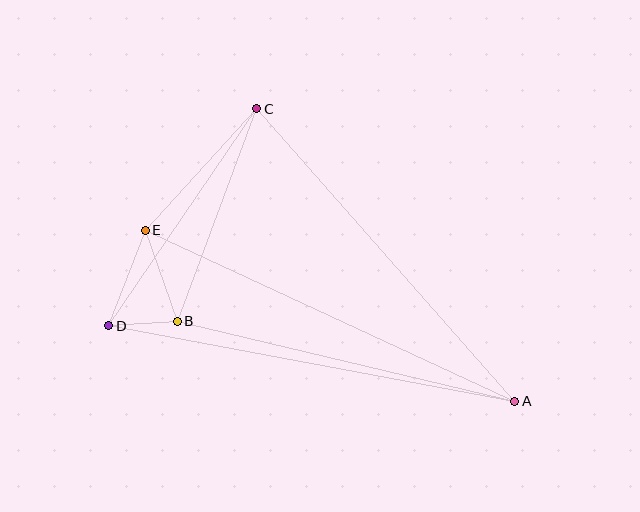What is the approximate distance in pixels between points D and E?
The distance between D and E is approximately 102 pixels.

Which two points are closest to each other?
Points B and D are closest to each other.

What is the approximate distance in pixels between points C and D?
The distance between C and D is approximately 262 pixels.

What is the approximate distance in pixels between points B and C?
The distance between B and C is approximately 226 pixels.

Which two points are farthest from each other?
Points A and D are farthest from each other.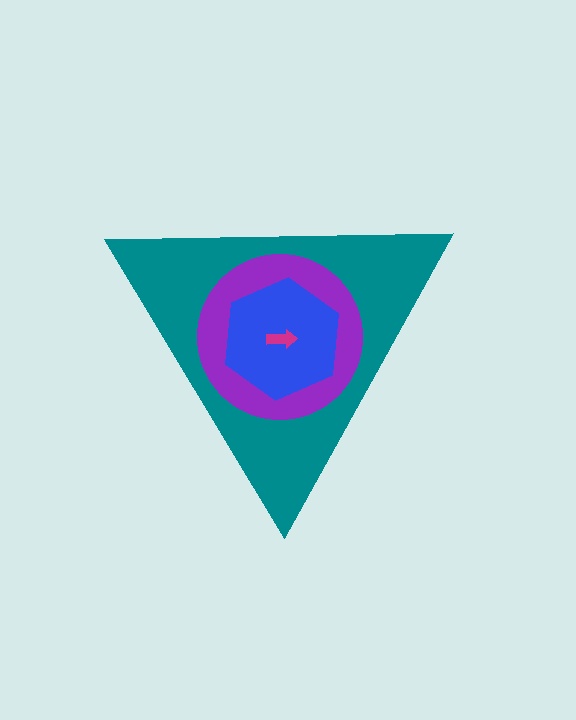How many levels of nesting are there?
4.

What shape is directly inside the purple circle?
The blue hexagon.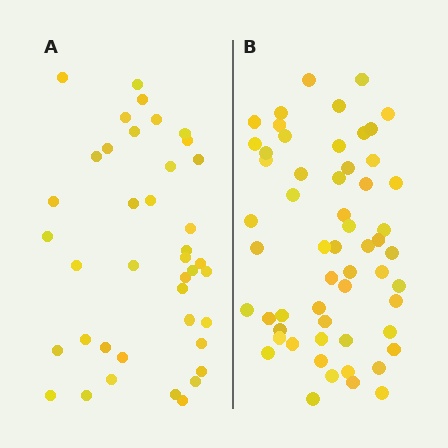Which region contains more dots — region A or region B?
Region B (the right region) has more dots.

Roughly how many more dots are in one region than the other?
Region B has approximately 15 more dots than region A.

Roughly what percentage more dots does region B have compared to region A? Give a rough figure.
About 40% more.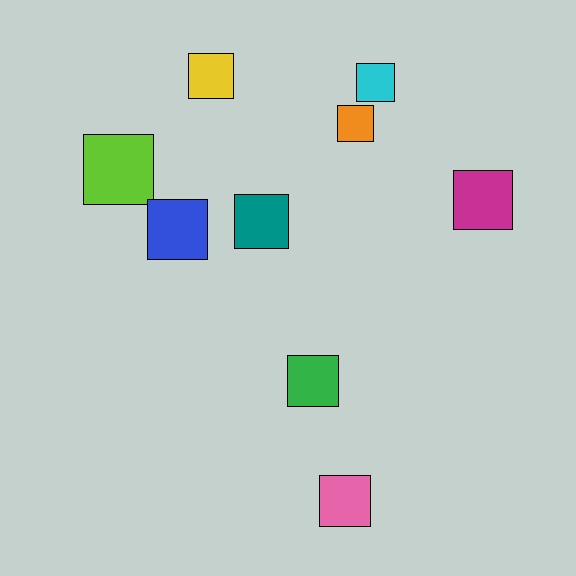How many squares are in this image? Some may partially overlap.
There are 9 squares.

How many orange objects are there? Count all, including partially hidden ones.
There is 1 orange object.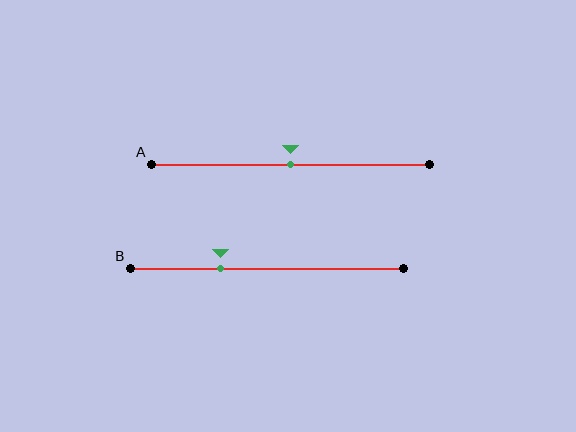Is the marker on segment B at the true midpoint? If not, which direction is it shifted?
No, the marker on segment B is shifted to the left by about 17% of the segment length.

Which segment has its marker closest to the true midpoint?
Segment A has its marker closest to the true midpoint.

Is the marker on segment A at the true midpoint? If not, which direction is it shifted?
Yes, the marker on segment A is at the true midpoint.